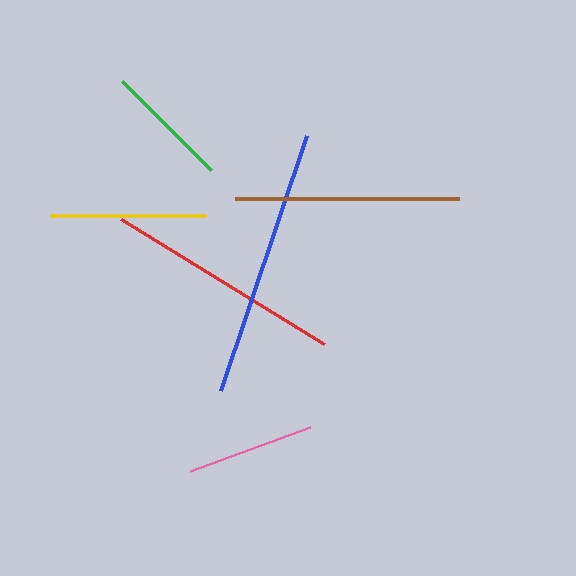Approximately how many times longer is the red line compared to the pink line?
The red line is approximately 1.9 times the length of the pink line.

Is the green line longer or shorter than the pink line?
The pink line is longer than the green line.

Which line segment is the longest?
The blue line is the longest at approximately 269 pixels.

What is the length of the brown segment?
The brown segment is approximately 223 pixels long.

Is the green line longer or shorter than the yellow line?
The yellow line is longer than the green line.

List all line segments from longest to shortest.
From longest to shortest: blue, red, brown, yellow, pink, green.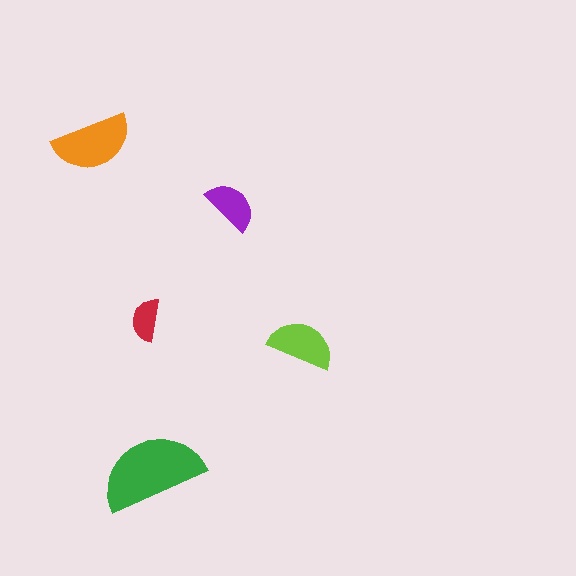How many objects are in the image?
There are 5 objects in the image.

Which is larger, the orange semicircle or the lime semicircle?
The orange one.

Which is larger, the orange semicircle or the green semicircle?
The green one.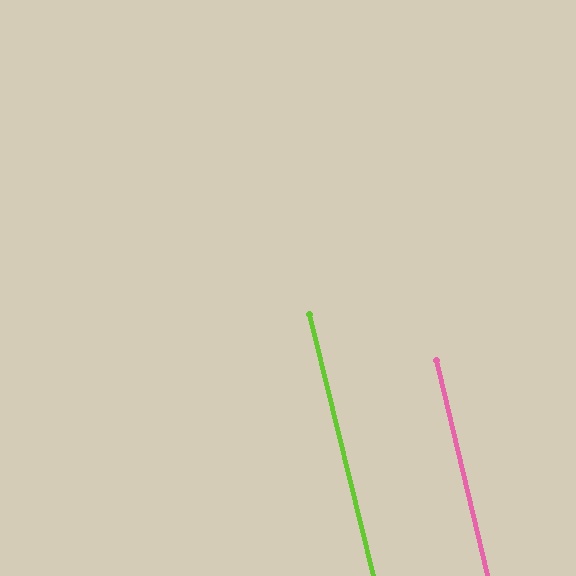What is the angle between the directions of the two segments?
Approximately 1 degree.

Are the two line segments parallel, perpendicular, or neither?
Parallel — their directions differ by only 0.5°.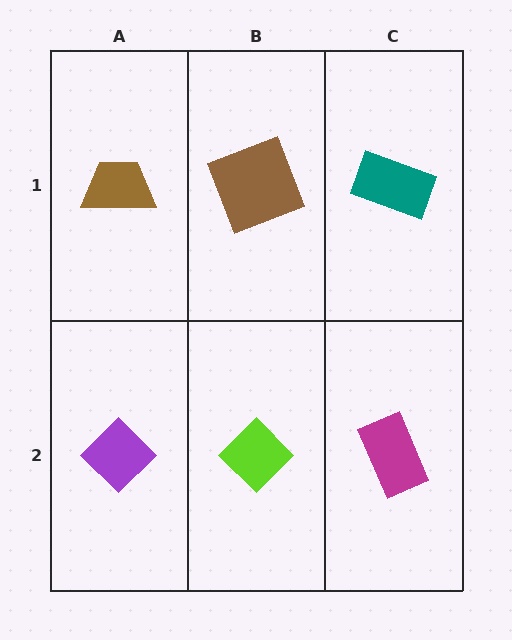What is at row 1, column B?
A brown square.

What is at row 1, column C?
A teal rectangle.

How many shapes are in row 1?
3 shapes.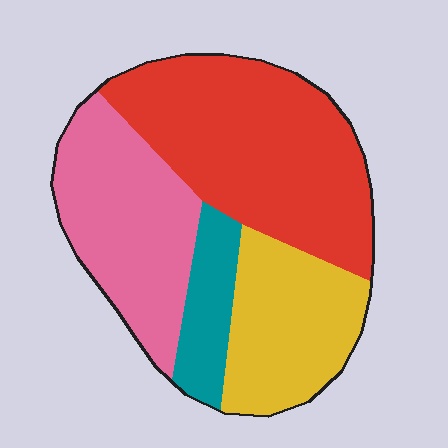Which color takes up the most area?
Red, at roughly 40%.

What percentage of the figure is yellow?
Yellow covers about 20% of the figure.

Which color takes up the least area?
Teal, at roughly 10%.